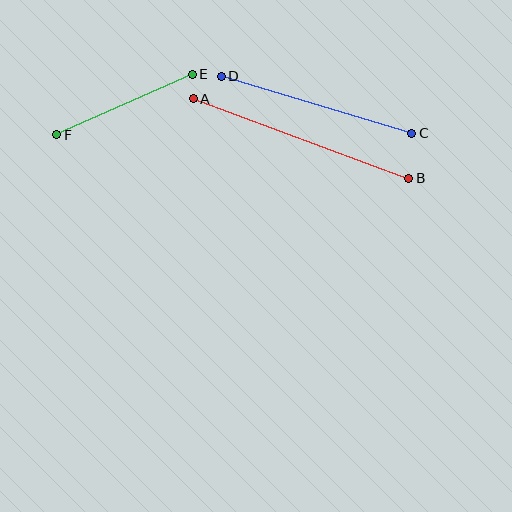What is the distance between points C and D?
The distance is approximately 199 pixels.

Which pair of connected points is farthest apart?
Points A and B are farthest apart.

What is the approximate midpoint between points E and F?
The midpoint is at approximately (125, 104) pixels.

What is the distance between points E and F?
The distance is approximately 148 pixels.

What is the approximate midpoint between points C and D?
The midpoint is at approximately (317, 105) pixels.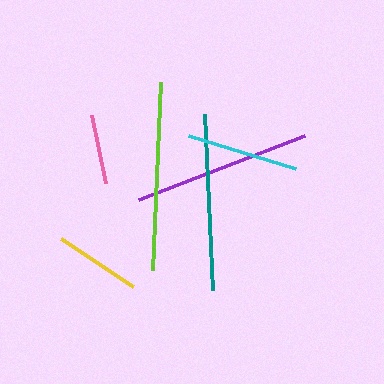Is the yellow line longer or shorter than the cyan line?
The cyan line is longer than the yellow line.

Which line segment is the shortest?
The pink line is the shortest at approximately 69 pixels.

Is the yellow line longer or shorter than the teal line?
The teal line is longer than the yellow line.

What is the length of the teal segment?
The teal segment is approximately 176 pixels long.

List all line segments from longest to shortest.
From longest to shortest: lime, purple, teal, cyan, yellow, pink.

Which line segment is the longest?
The lime line is the longest at approximately 189 pixels.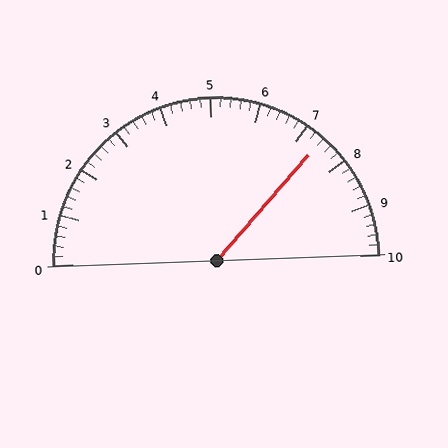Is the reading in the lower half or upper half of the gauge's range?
The reading is in the upper half of the range (0 to 10).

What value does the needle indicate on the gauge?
The needle indicates approximately 7.4.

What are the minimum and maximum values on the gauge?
The gauge ranges from 0 to 10.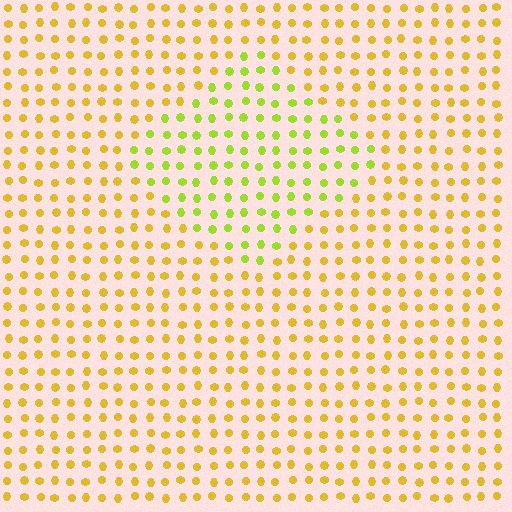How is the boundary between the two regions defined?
The boundary is defined purely by a slight shift in hue (about 34 degrees). Spacing, size, and orientation are identical on both sides.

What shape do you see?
I see a diamond.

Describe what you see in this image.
The image is filled with small yellow elements in a uniform arrangement. A diamond-shaped region is visible where the elements are tinted to a slightly different hue, forming a subtle color boundary.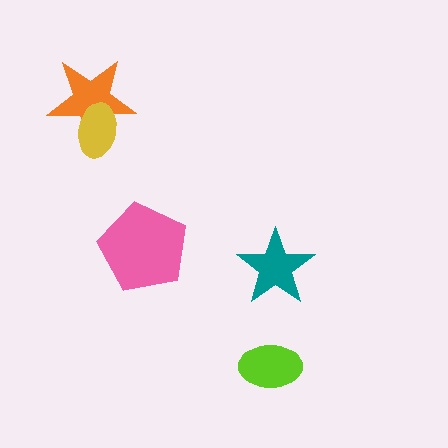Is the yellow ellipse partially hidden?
No, no other shape covers it.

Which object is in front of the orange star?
The yellow ellipse is in front of the orange star.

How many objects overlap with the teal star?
0 objects overlap with the teal star.